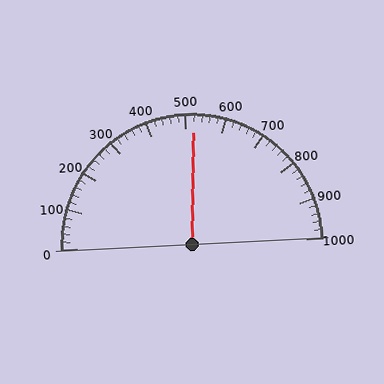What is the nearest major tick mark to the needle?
The nearest major tick mark is 500.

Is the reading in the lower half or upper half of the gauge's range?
The reading is in the upper half of the range (0 to 1000).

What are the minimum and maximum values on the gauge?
The gauge ranges from 0 to 1000.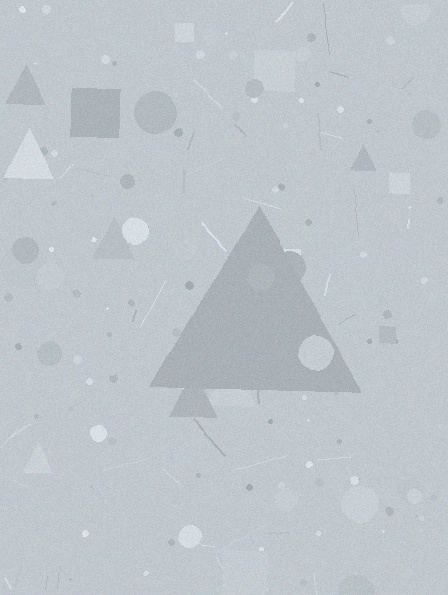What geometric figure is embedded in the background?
A triangle is embedded in the background.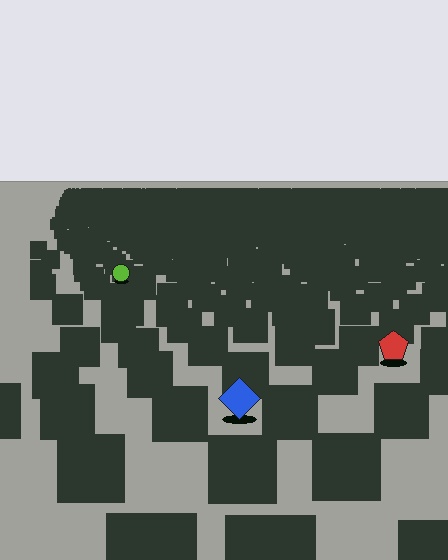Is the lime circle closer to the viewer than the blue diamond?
No. The blue diamond is closer — you can tell from the texture gradient: the ground texture is coarser near it.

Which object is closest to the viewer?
The blue diamond is closest. The texture marks near it are larger and more spread out.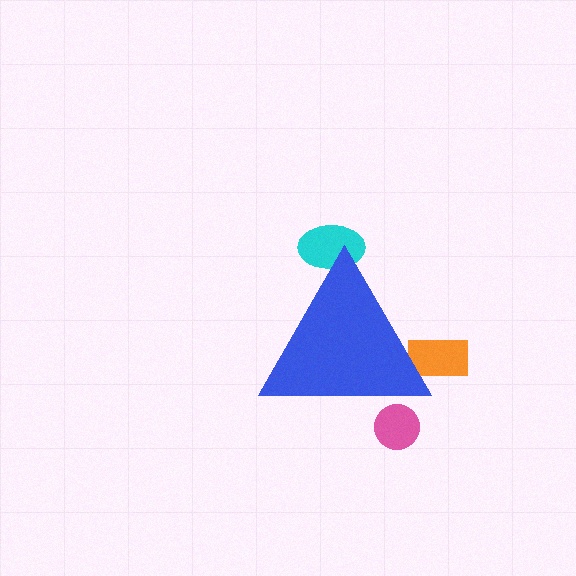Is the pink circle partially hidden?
Yes, the pink circle is partially hidden behind the blue triangle.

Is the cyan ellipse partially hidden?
Yes, the cyan ellipse is partially hidden behind the blue triangle.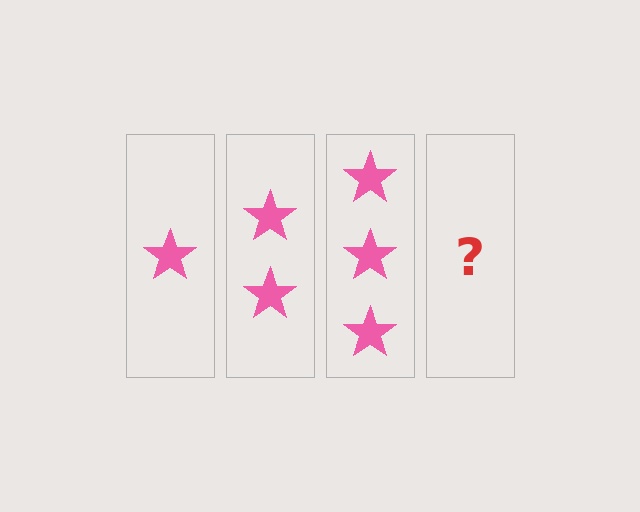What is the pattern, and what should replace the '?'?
The pattern is that each step adds one more star. The '?' should be 4 stars.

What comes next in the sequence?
The next element should be 4 stars.